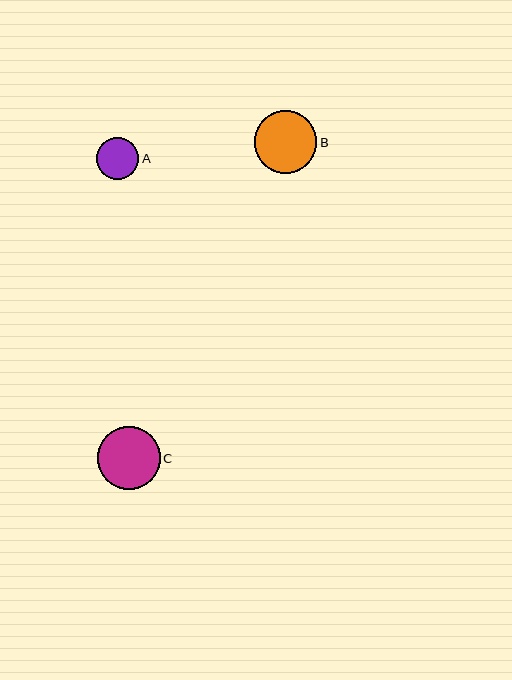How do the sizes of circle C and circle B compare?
Circle C and circle B are approximately the same size.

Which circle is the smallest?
Circle A is the smallest with a size of approximately 42 pixels.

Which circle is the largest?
Circle C is the largest with a size of approximately 63 pixels.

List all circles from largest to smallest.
From largest to smallest: C, B, A.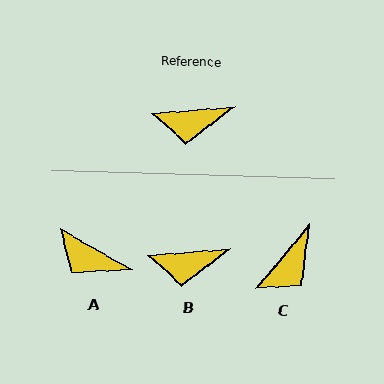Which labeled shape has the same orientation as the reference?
B.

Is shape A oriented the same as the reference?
No, it is off by about 34 degrees.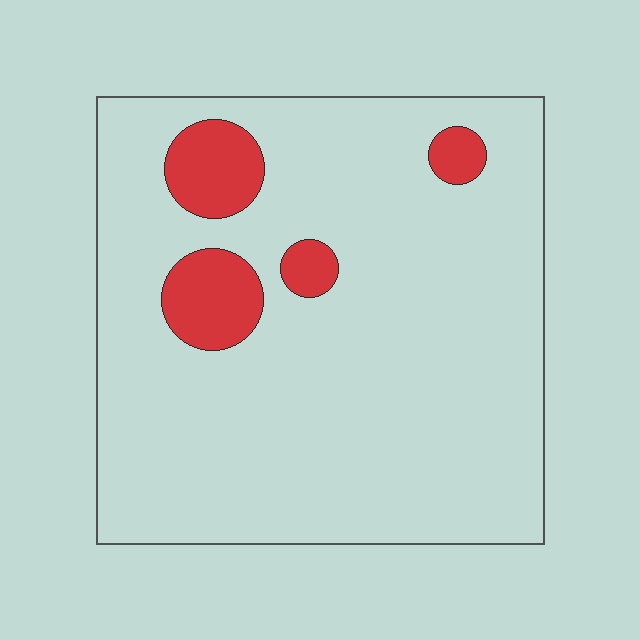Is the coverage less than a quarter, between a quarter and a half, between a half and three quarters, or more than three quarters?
Less than a quarter.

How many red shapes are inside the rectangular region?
4.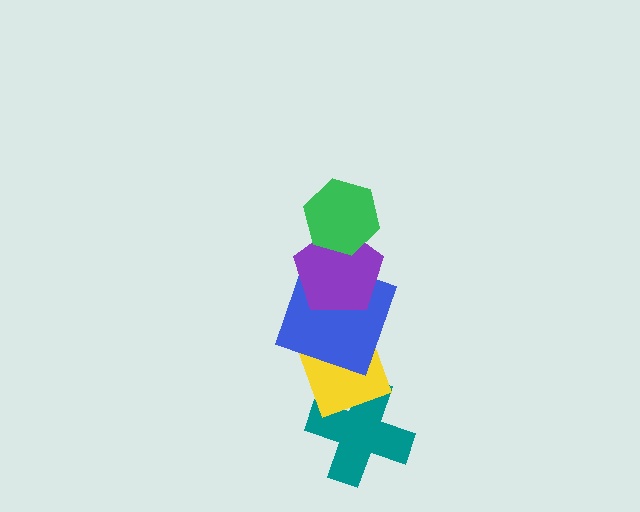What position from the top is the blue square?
The blue square is 3rd from the top.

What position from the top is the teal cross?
The teal cross is 5th from the top.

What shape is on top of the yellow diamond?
The blue square is on top of the yellow diamond.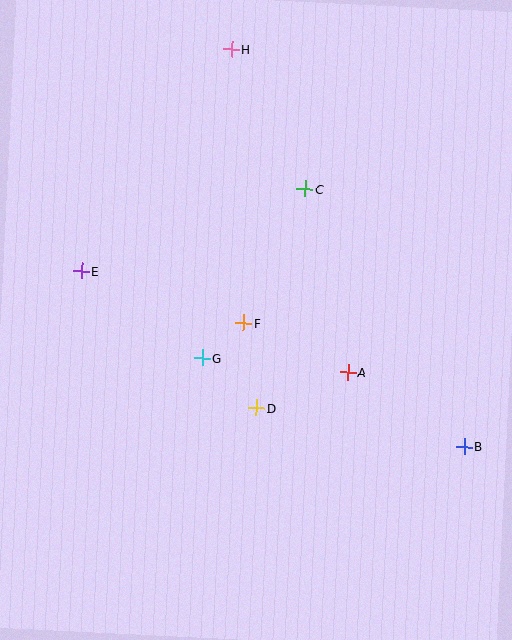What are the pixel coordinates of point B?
Point B is at (464, 446).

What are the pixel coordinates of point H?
Point H is at (231, 49).